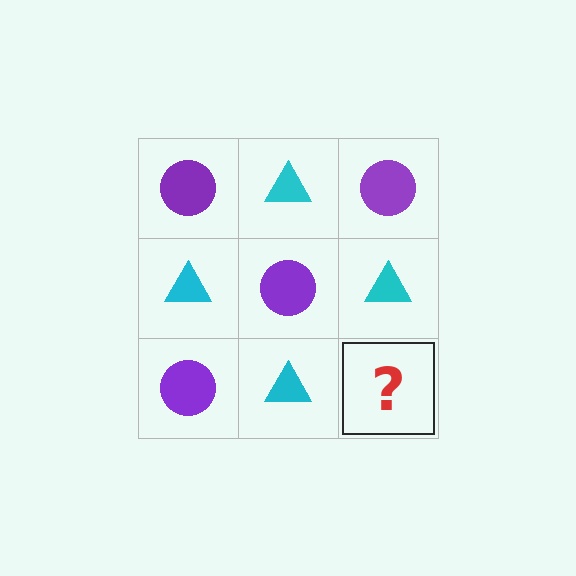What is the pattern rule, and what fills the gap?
The rule is that it alternates purple circle and cyan triangle in a checkerboard pattern. The gap should be filled with a purple circle.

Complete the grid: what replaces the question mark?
The question mark should be replaced with a purple circle.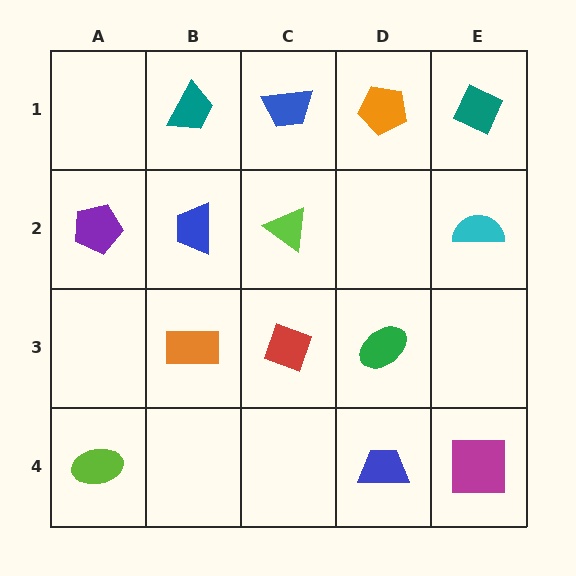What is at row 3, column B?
An orange rectangle.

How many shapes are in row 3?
3 shapes.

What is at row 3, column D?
A green ellipse.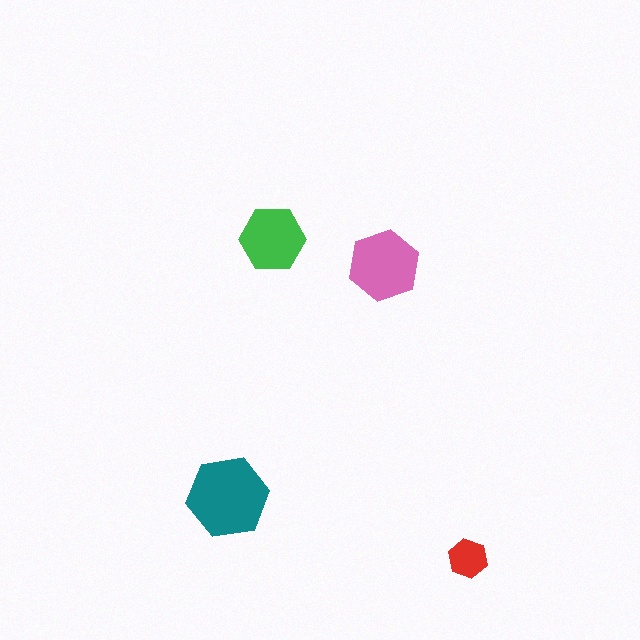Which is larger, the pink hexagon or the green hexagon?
The pink one.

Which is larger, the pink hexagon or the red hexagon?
The pink one.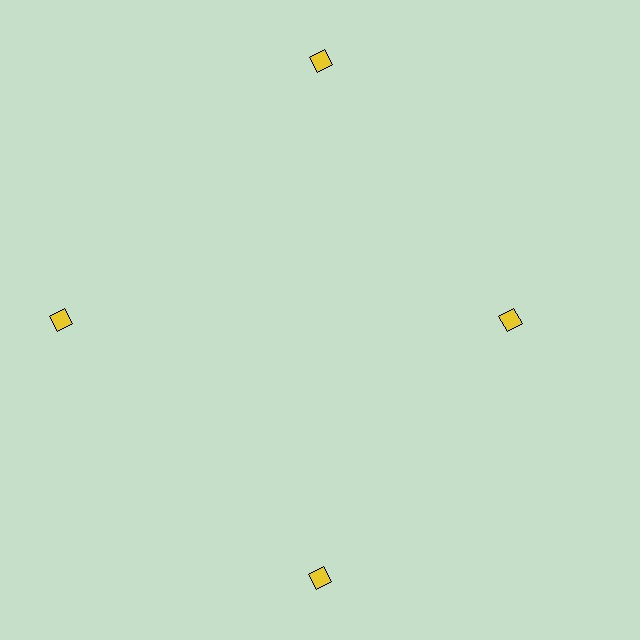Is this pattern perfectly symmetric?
No. The 4 yellow diamonds are arranged in a ring, but one element near the 3 o'clock position is pulled inward toward the center, breaking the 4-fold rotational symmetry.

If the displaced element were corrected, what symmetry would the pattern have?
It would have 4-fold rotational symmetry — the pattern would map onto itself every 90 degrees.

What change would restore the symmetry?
The symmetry would be restored by moving it outward, back onto the ring so that all 4 diamonds sit at equal angles and equal distance from the center.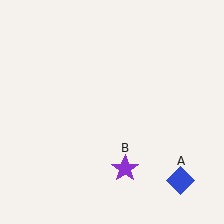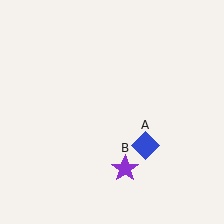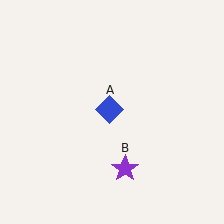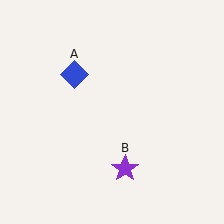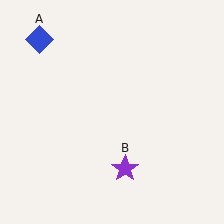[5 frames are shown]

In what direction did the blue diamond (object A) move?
The blue diamond (object A) moved up and to the left.